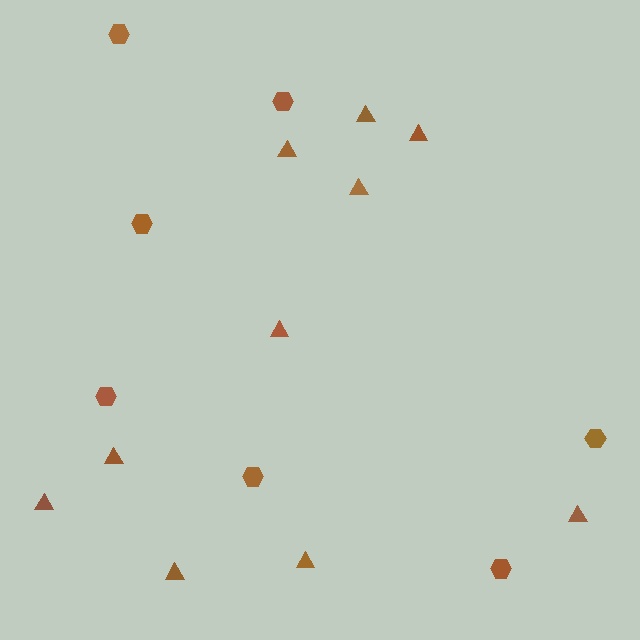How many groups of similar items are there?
There are 2 groups: one group of hexagons (7) and one group of triangles (10).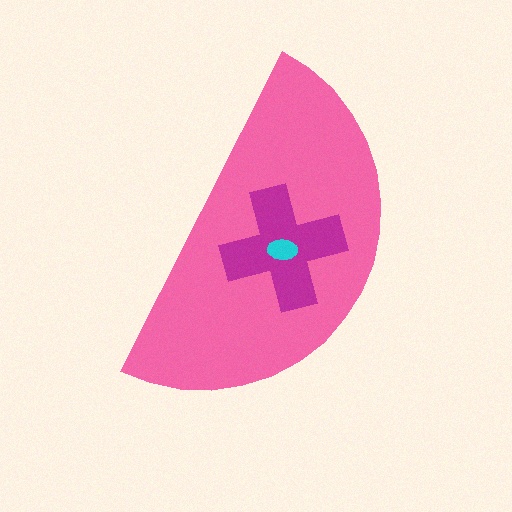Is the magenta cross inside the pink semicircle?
Yes.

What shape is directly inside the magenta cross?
The cyan ellipse.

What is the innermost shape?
The cyan ellipse.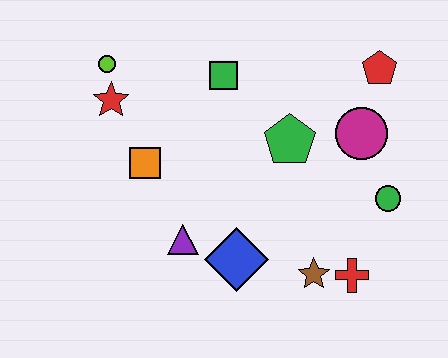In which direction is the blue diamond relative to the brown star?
The blue diamond is to the left of the brown star.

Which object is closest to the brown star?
The red cross is closest to the brown star.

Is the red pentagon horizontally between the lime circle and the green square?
No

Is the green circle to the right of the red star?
Yes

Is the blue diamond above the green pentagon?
No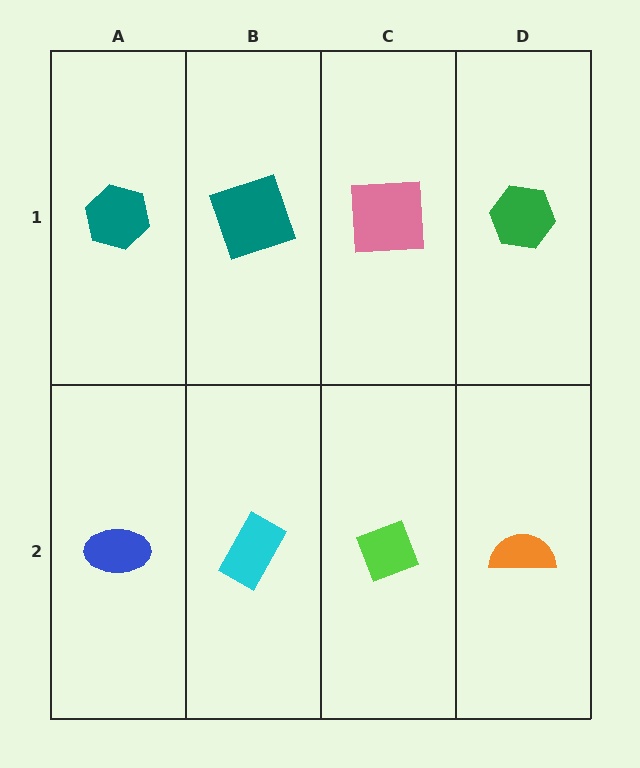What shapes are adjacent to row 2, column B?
A teal square (row 1, column B), a blue ellipse (row 2, column A), a lime diamond (row 2, column C).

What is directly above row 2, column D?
A green hexagon.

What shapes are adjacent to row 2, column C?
A pink square (row 1, column C), a cyan rectangle (row 2, column B), an orange semicircle (row 2, column D).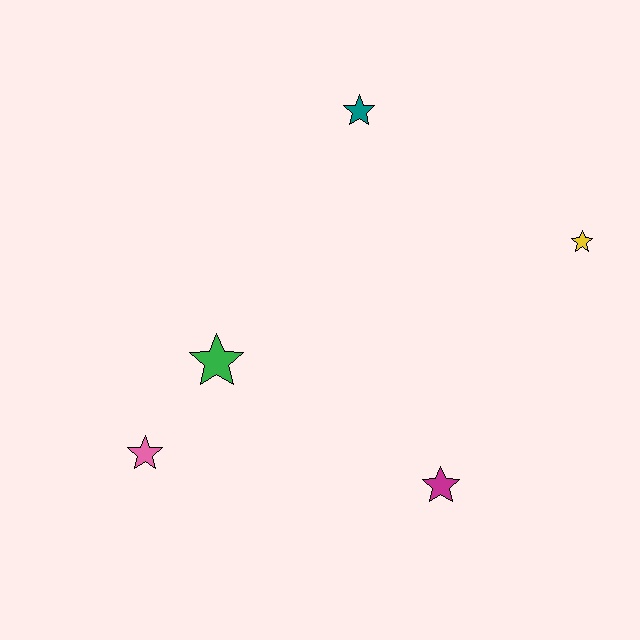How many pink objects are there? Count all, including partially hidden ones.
There is 1 pink object.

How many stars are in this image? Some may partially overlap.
There are 5 stars.